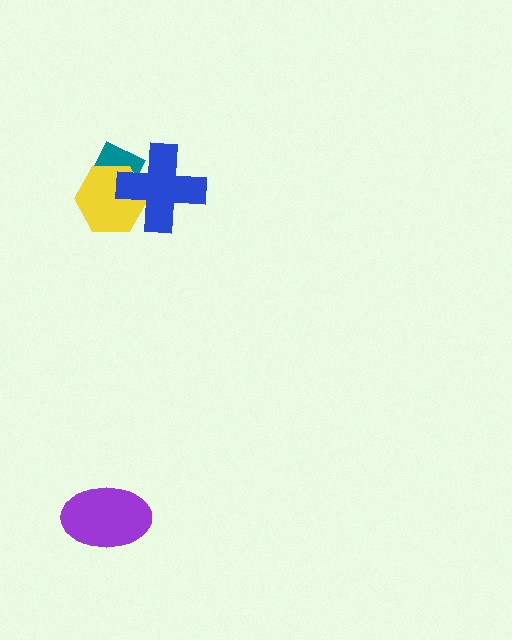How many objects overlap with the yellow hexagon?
2 objects overlap with the yellow hexagon.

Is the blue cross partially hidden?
No, no other shape covers it.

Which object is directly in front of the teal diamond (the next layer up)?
The yellow hexagon is directly in front of the teal diamond.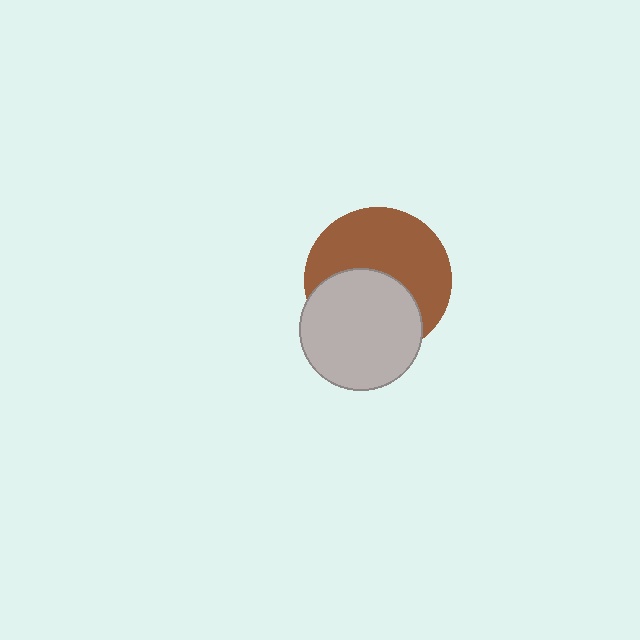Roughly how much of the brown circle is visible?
About half of it is visible (roughly 56%).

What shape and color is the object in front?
The object in front is a light gray circle.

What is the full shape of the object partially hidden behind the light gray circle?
The partially hidden object is a brown circle.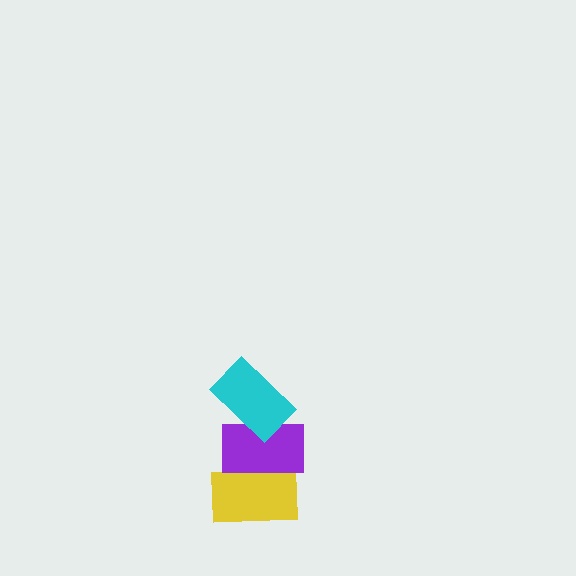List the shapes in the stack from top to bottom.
From top to bottom: the cyan rectangle, the purple rectangle, the yellow rectangle.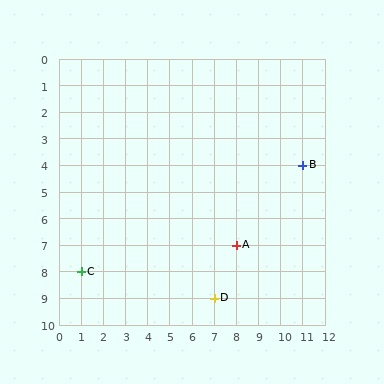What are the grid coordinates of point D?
Point D is at grid coordinates (7, 9).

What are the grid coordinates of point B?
Point B is at grid coordinates (11, 4).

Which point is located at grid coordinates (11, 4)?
Point B is at (11, 4).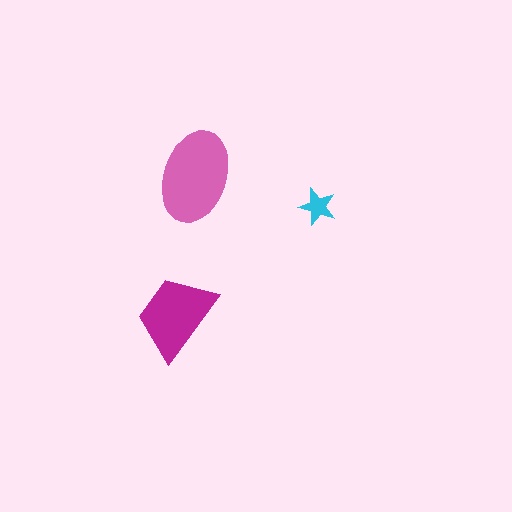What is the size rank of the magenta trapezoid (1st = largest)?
2nd.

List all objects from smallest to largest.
The cyan star, the magenta trapezoid, the pink ellipse.